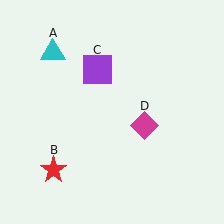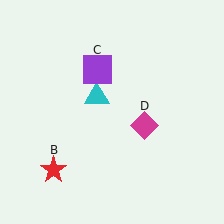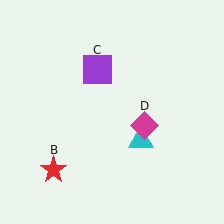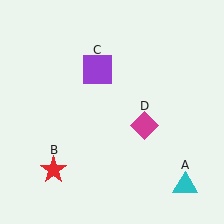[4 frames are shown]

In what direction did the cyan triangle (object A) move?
The cyan triangle (object A) moved down and to the right.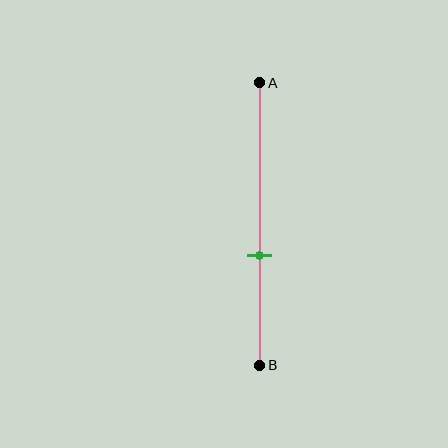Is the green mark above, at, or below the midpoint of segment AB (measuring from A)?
The green mark is below the midpoint of segment AB.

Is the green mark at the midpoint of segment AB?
No, the mark is at about 60% from A, not at the 50% midpoint.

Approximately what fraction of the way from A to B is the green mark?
The green mark is approximately 60% of the way from A to B.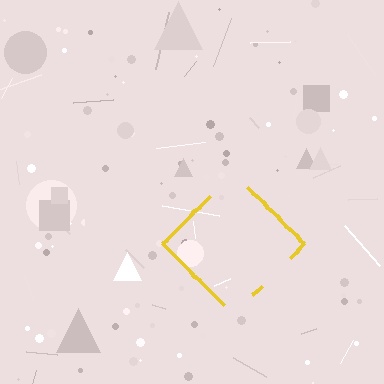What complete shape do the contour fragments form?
The contour fragments form a diamond.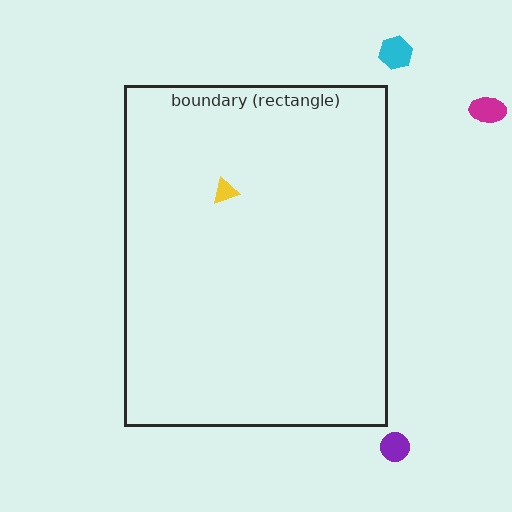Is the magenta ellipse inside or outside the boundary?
Outside.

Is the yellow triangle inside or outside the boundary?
Inside.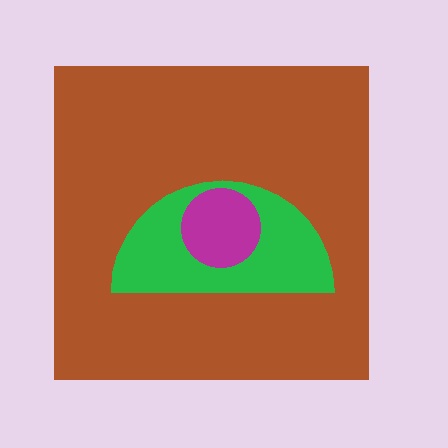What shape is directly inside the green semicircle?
The magenta circle.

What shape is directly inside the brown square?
The green semicircle.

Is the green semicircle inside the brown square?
Yes.